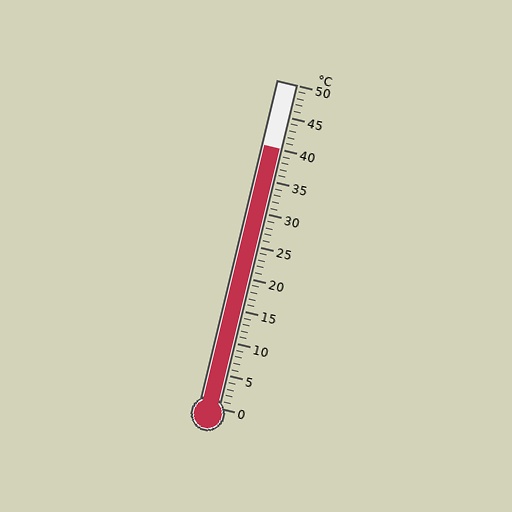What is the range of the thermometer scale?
The thermometer scale ranges from 0°C to 50°C.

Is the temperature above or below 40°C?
The temperature is at 40°C.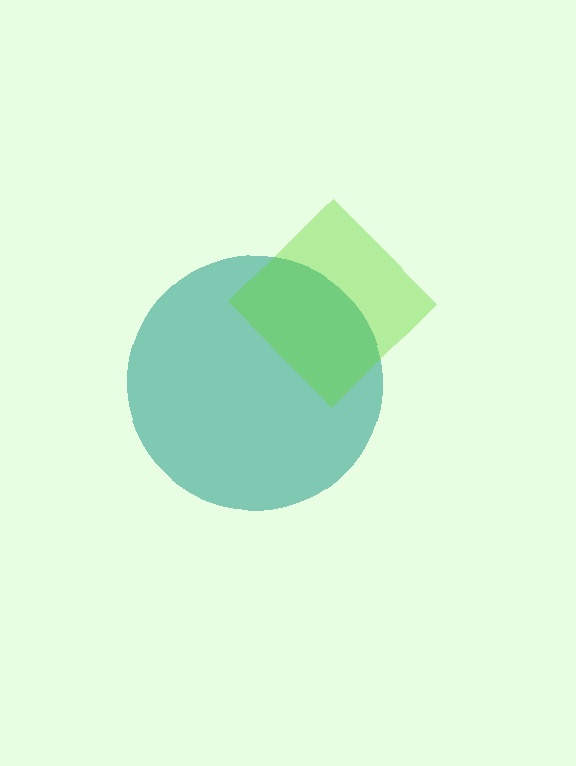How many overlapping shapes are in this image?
There are 2 overlapping shapes in the image.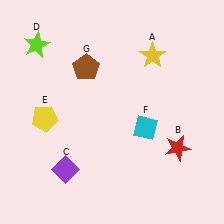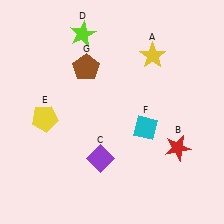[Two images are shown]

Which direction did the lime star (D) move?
The lime star (D) moved right.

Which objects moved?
The objects that moved are: the purple diamond (C), the lime star (D).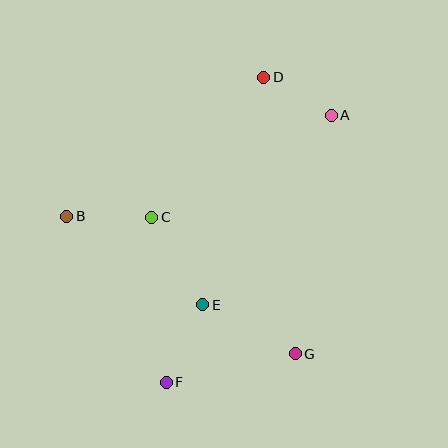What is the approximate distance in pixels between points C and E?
The distance between C and E is approximately 101 pixels.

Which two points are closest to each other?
Points A and D are closest to each other.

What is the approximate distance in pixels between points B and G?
The distance between B and G is approximately 267 pixels.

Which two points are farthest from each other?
Points D and F are farthest from each other.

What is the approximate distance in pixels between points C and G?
The distance between C and G is approximately 198 pixels.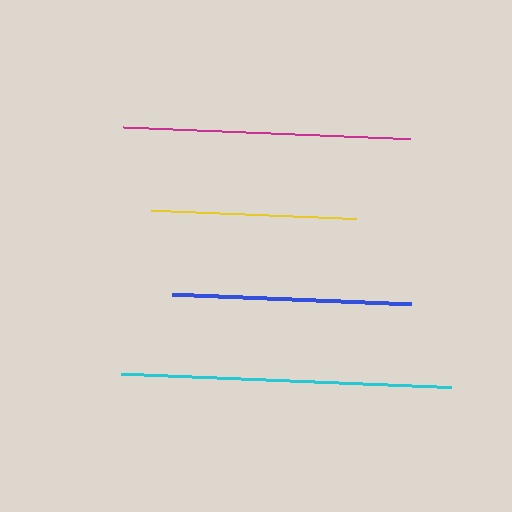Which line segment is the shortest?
The yellow line is the shortest at approximately 204 pixels.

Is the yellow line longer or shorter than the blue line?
The blue line is longer than the yellow line.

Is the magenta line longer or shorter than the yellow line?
The magenta line is longer than the yellow line.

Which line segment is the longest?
The cyan line is the longest at approximately 330 pixels.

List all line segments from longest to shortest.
From longest to shortest: cyan, magenta, blue, yellow.